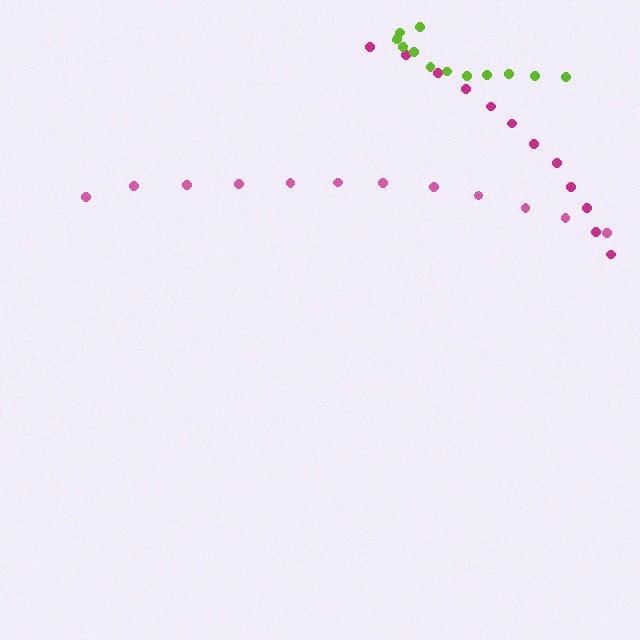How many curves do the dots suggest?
There are 3 distinct paths.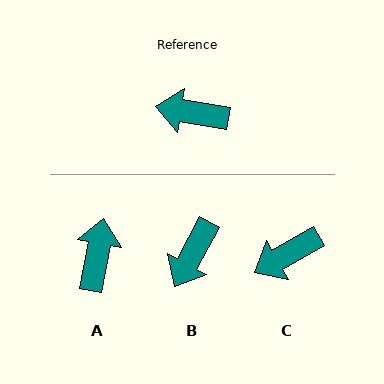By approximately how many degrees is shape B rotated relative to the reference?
Approximately 71 degrees counter-clockwise.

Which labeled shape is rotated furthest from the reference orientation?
A, about 91 degrees away.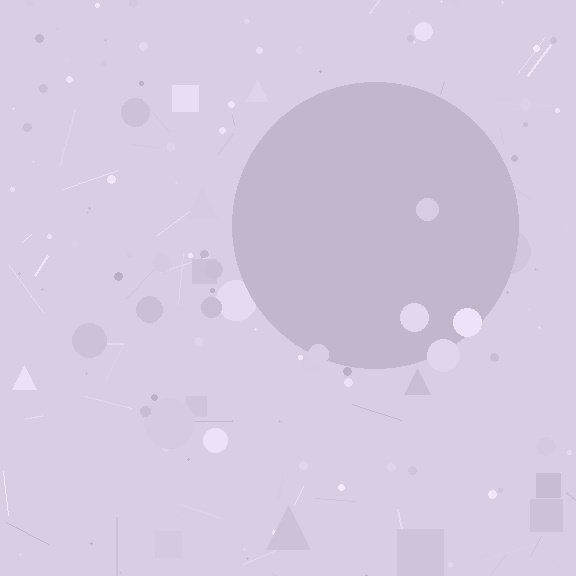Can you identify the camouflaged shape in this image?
The camouflaged shape is a circle.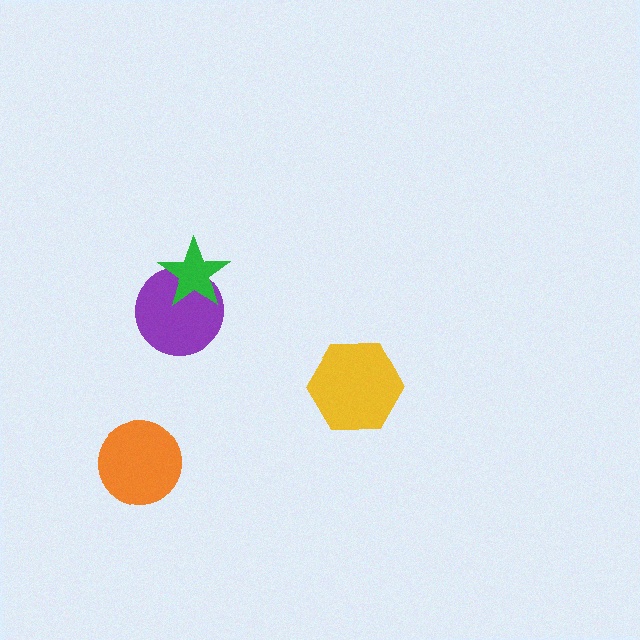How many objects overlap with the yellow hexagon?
0 objects overlap with the yellow hexagon.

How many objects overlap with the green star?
1 object overlaps with the green star.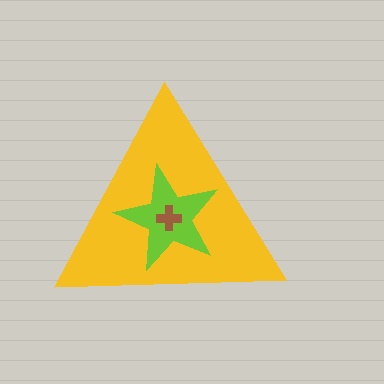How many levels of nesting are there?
3.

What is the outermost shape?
The yellow triangle.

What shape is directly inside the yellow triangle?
The lime star.